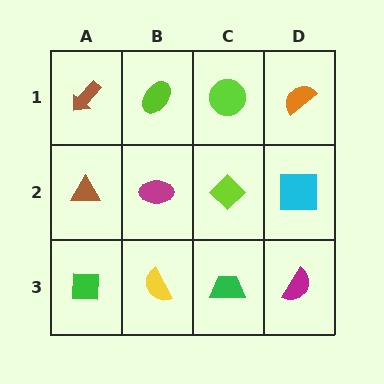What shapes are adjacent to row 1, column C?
A lime diamond (row 2, column C), a lime ellipse (row 1, column B), an orange semicircle (row 1, column D).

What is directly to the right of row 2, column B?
A lime diamond.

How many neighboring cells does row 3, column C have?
3.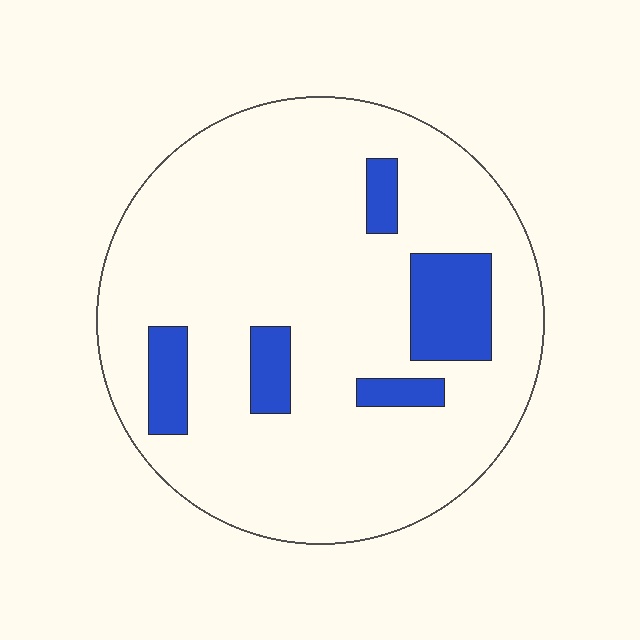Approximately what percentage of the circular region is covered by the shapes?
Approximately 15%.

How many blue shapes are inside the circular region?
5.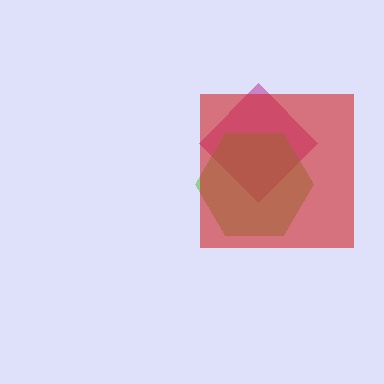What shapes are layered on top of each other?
The layered shapes are: a magenta diamond, a lime hexagon, a red square.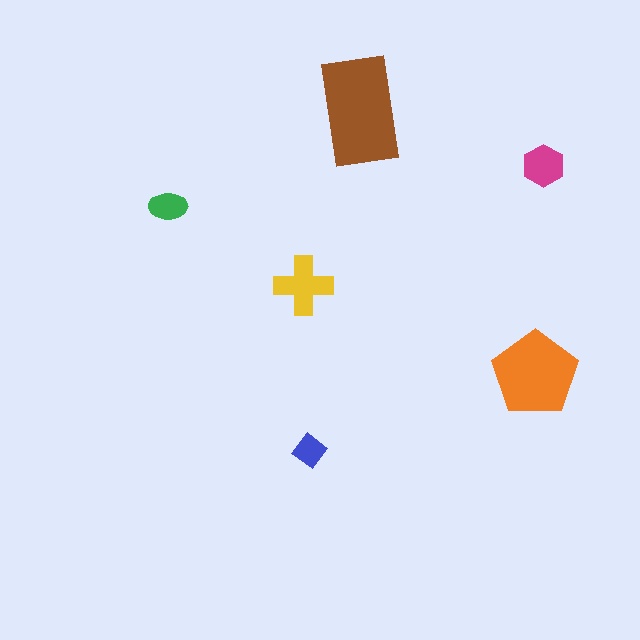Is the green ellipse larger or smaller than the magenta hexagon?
Smaller.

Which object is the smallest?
The blue diamond.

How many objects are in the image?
There are 6 objects in the image.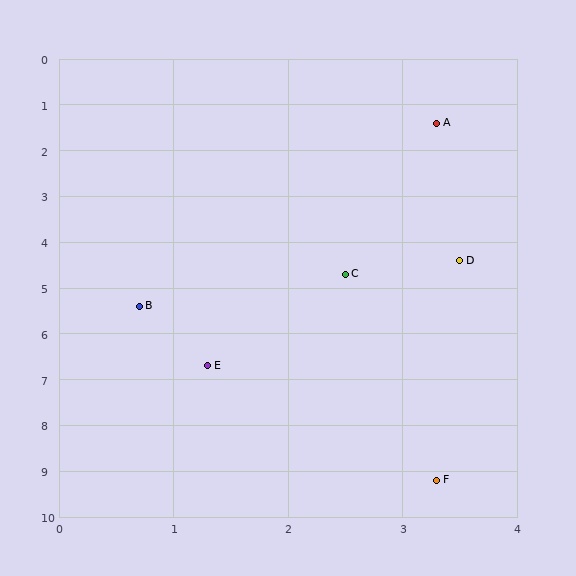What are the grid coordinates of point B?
Point B is at approximately (0.7, 5.4).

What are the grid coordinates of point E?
Point E is at approximately (1.3, 6.7).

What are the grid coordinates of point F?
Point F is at approximately (3.3, 9.2).